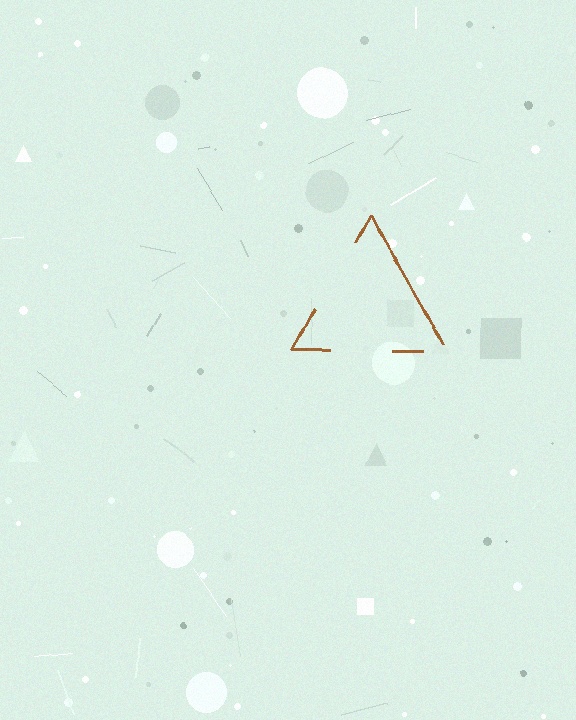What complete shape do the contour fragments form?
The contour fragments form a triangle.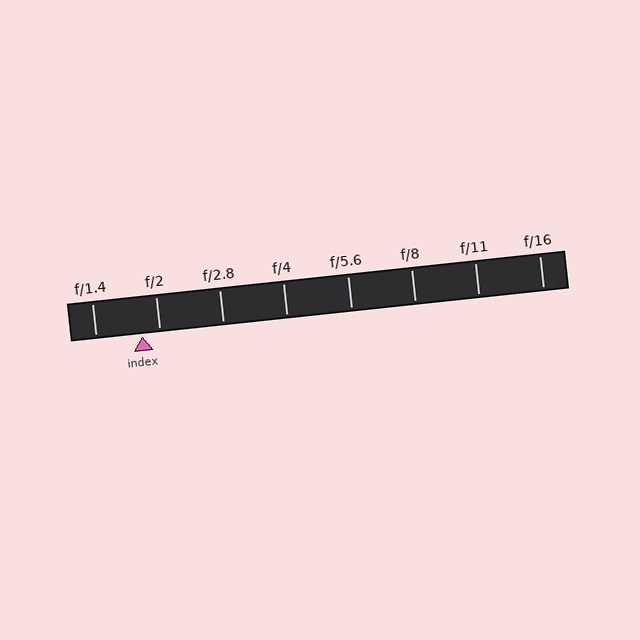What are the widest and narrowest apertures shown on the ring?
The widest aperture shown is f/1.4 and the narrowest is f/16.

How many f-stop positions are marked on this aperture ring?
There are 8 f-stop positions marked.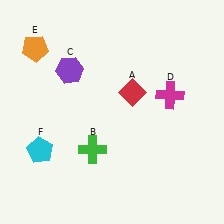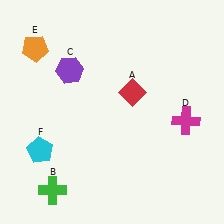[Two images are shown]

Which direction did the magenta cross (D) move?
The magenta cross (D) moved down.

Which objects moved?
The objects that moved are: the green cross (B), the magenta cross (D).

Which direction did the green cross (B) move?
The green cross (B) moved down.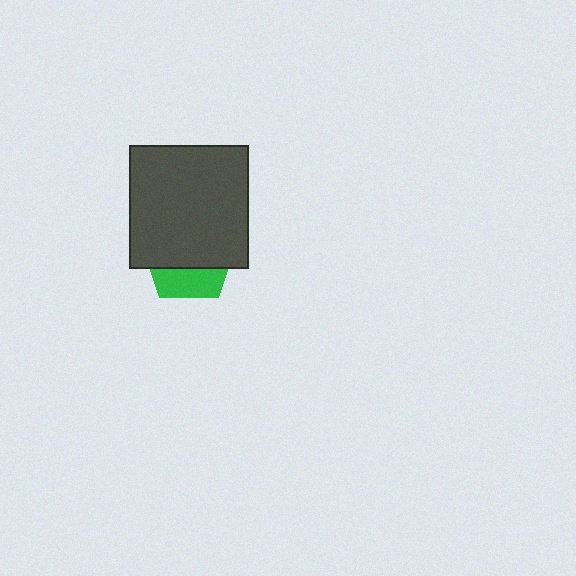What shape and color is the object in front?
The object in front is a dark gray rectangle.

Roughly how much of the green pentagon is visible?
A small part of it is visible (roughly 31%).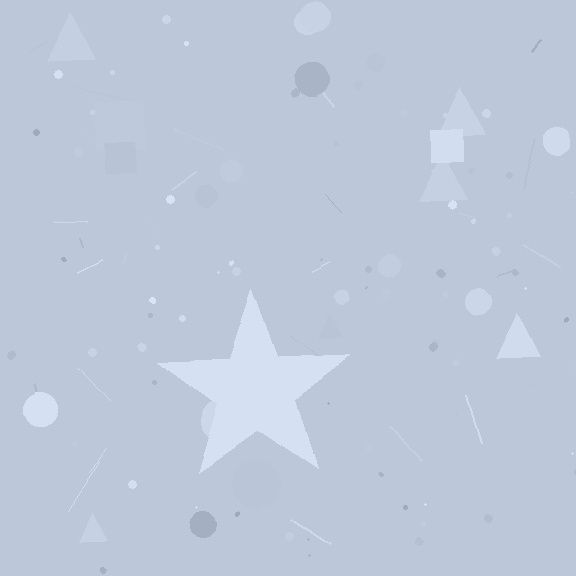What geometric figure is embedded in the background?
A star is embedded in the background.